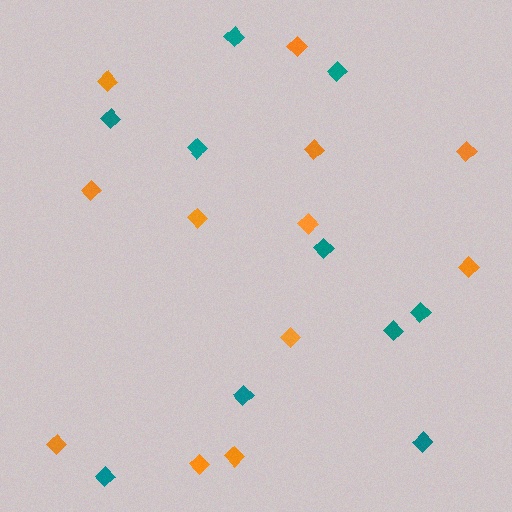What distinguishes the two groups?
There are 2 groups: one group of orange diamonds (12) and one group of teal diamonds (10).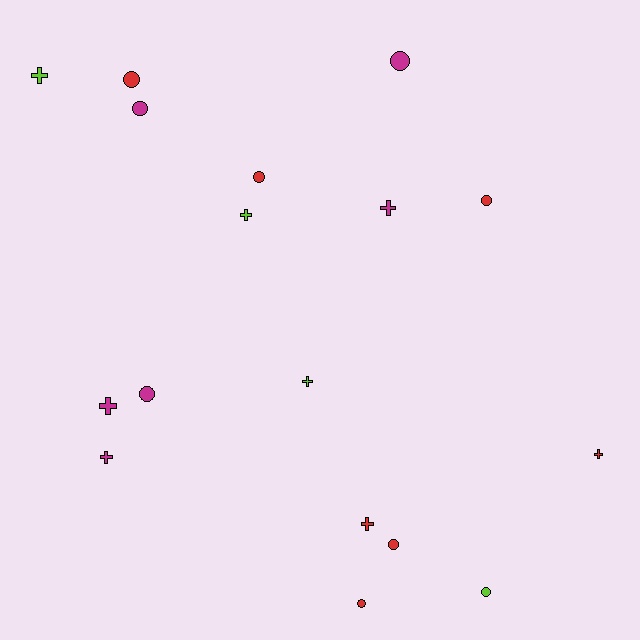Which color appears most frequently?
Red, with 7 objects.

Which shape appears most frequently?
Circle, with 9 objects.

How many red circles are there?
There are 5 red circles.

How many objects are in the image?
There are 17 objects.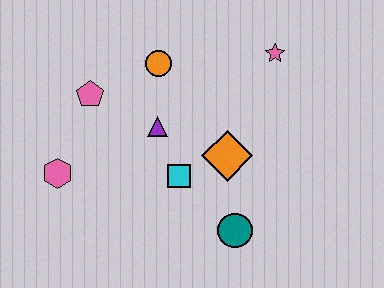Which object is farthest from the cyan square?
The pink star is farthest from the cyan square.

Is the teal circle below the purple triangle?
Yes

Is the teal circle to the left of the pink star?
Yes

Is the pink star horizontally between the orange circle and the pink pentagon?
No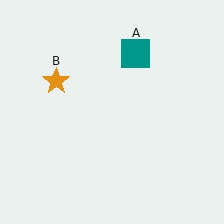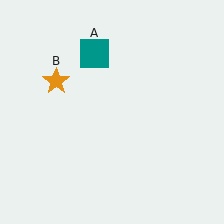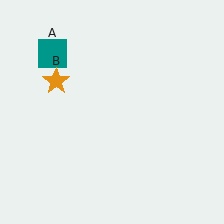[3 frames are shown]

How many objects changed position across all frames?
1 object changed position: teal square (object A).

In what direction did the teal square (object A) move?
The teal square (object A) moved left.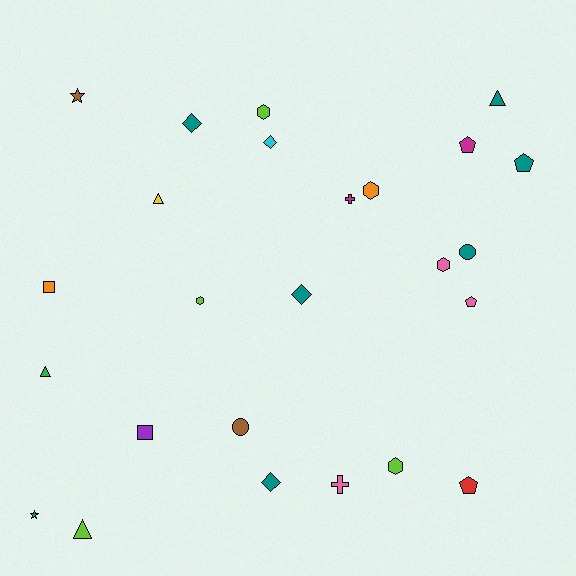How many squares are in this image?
There are 2 squares.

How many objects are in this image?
There are 25 objects.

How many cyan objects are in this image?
There is 1 cyan object.